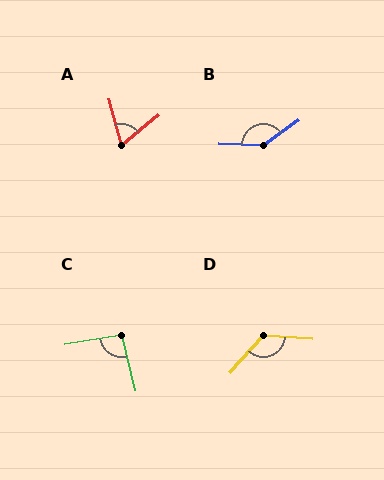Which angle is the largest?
B, at approximately 143 degrees.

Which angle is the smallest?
A, at approximately 66 degrees.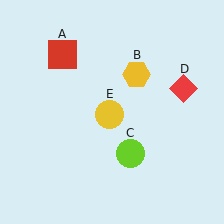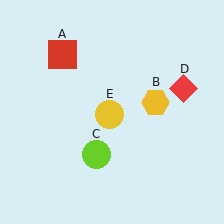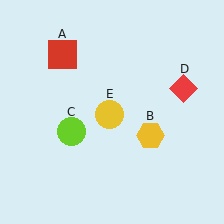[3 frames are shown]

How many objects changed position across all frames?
2 objects changed position: yellow hexagon (object B), lime circle (object C).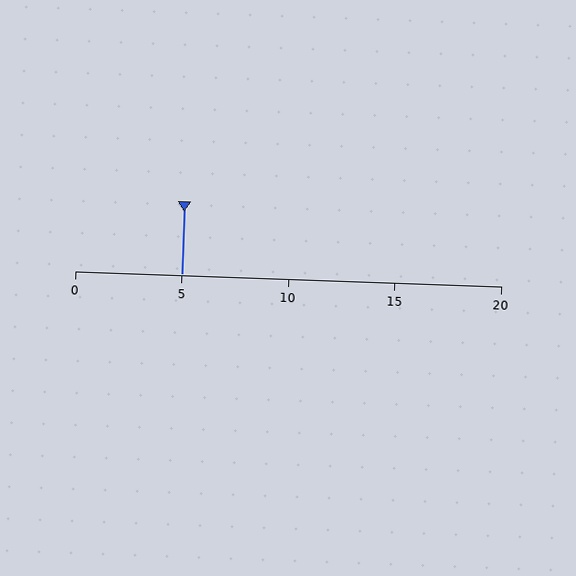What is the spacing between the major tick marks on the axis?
The major ticks are spaced 5 apart.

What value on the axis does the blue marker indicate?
The marker indicates approximately 5.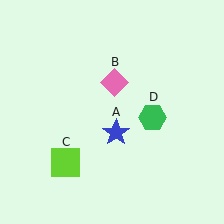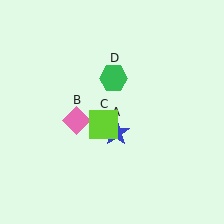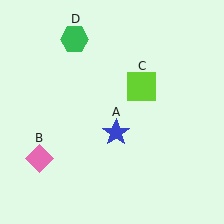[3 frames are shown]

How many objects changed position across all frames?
3 objects changed position: pink diamond (object B), lime square (object C), green hexagon (object D).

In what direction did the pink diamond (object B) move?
The pink diamond (object B) moved down and to the left.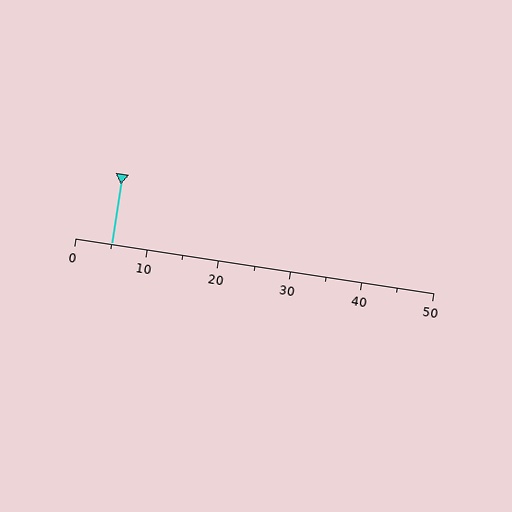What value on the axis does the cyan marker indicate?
The marker indicates approximately 5.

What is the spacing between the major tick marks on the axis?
The major ticks are spaced 10 apart.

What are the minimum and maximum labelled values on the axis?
The axis runs from 0 to 50.